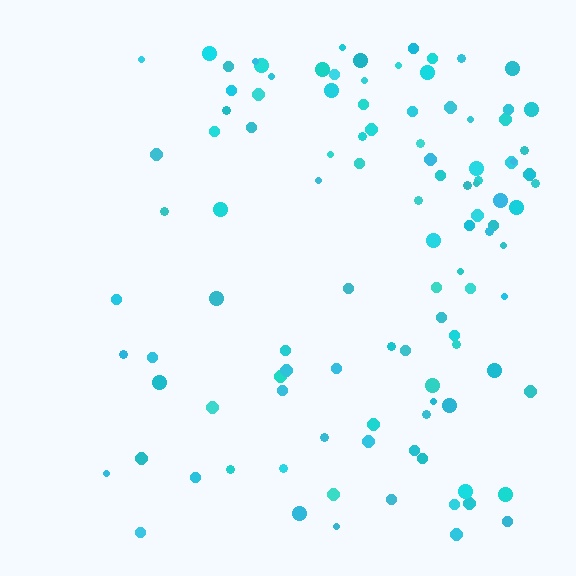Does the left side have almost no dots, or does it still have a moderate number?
Still a moderate number, just noticeably fewer than the right.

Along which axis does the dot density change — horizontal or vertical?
Horizontal.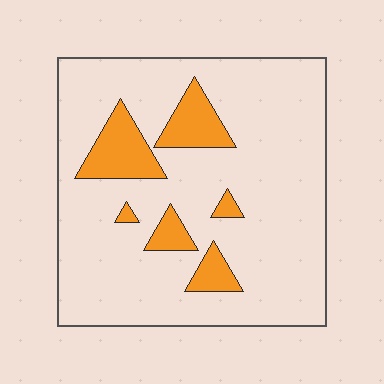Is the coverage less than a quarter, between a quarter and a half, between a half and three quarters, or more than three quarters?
Less than a quarter.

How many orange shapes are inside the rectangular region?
6.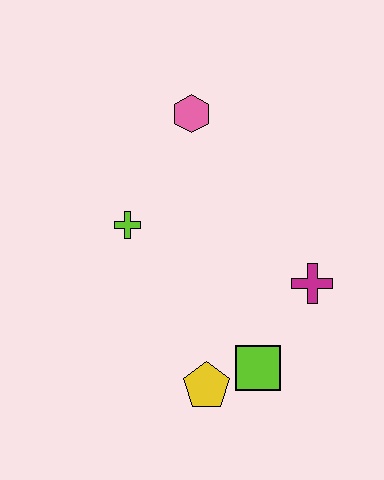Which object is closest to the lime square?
The yellow pentagon is closest to the lime square.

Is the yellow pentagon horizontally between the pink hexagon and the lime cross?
No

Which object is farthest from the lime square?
The pink hexagon is farthest from the lime square.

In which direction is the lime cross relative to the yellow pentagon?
The lime cross is above the yellow pentagon.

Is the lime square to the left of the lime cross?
No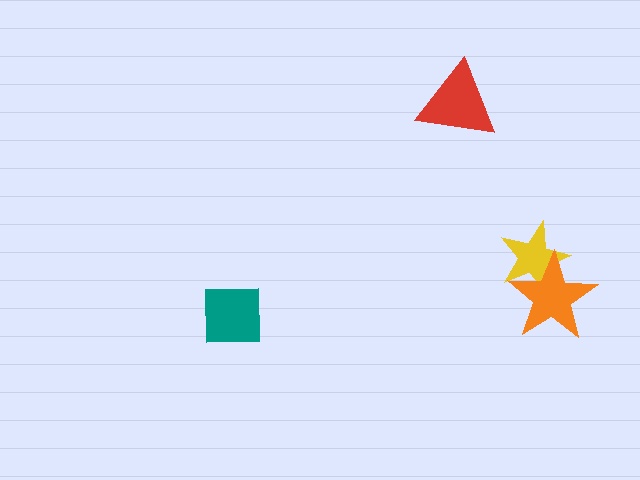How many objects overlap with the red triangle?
0 objects overlap with the red triangle.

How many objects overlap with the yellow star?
1 object overlaps with the yellow star.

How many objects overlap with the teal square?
0 objects overlap with the teal square.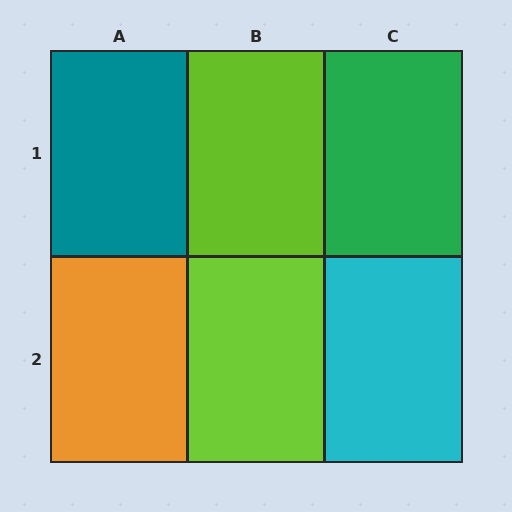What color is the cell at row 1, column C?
Green.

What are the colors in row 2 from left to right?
Orange, lime, cyan.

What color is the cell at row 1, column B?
Lime.